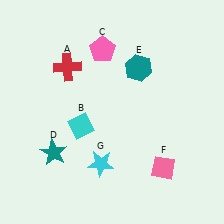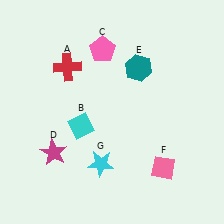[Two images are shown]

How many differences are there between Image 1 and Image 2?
There is 1 difference between the two images.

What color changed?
The star (D) changed from teal in Image 1 to magenta in Image 2.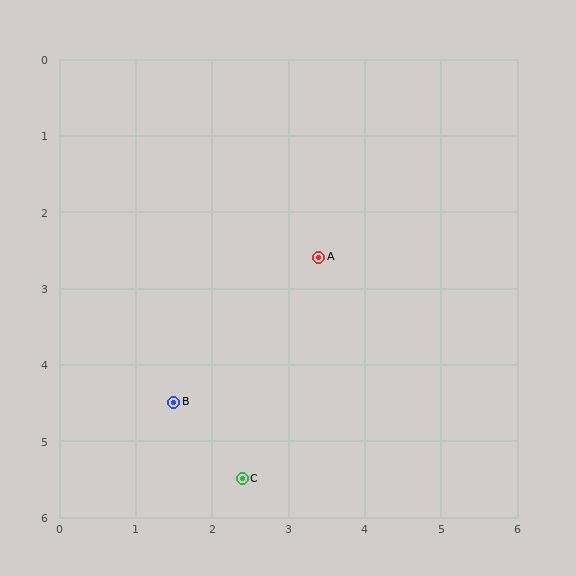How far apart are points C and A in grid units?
Points C and A are about 3.1 grid units apart.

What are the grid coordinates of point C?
Point C is at approximately (2.4, 5.5).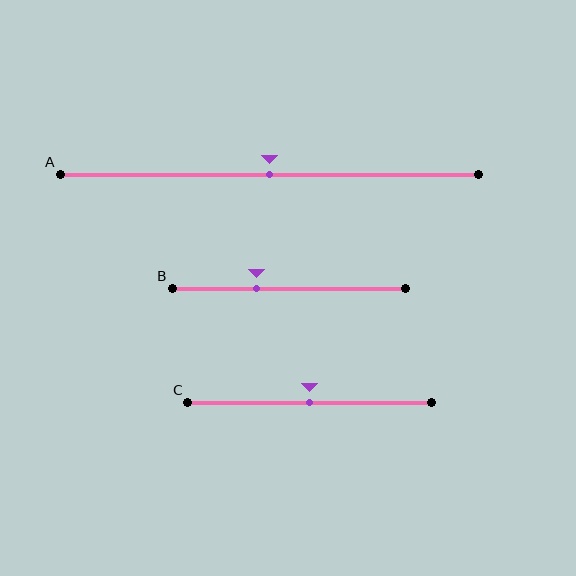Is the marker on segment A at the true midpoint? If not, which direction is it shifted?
Yes, the marker on segment A is at the true midpoint.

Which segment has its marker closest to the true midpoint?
Segment A has its marker closest to the true midpoint.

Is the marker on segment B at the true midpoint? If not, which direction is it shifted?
No, the marker on segment B is shifted to the left by about 14% of the segment length.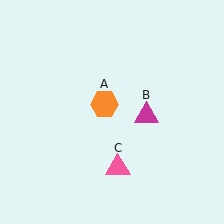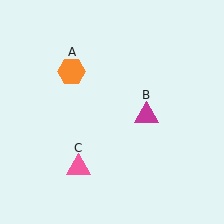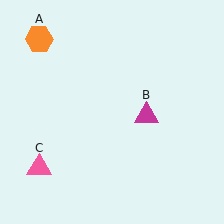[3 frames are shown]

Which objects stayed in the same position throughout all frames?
Magenta triangle (object B) remained stationary.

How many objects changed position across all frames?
2 objects changed position: orange hexagon (object A), pink triangle (object C).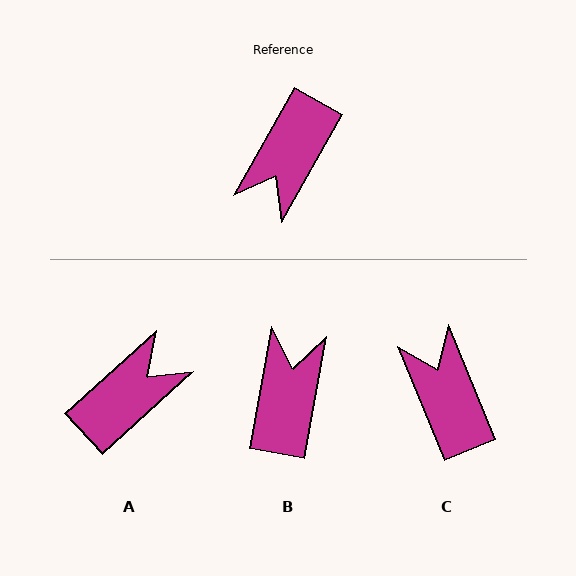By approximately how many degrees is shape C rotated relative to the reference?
Approximately 128 degrees clockwise.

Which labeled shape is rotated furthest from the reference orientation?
A, about 161 degrees away.